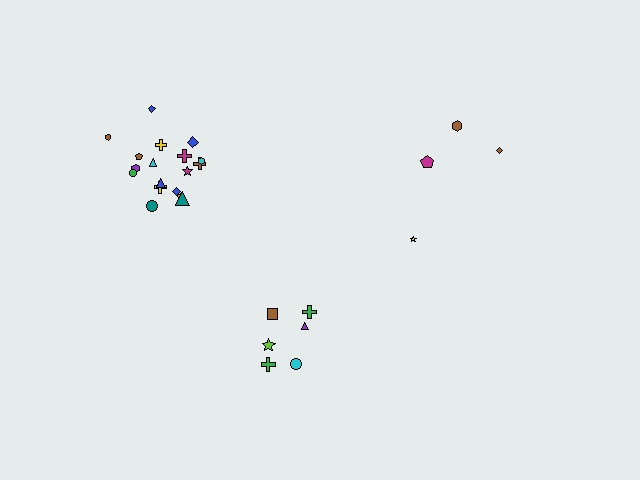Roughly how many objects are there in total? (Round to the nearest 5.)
Roughly 30 objects in total.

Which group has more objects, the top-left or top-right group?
The top-left group.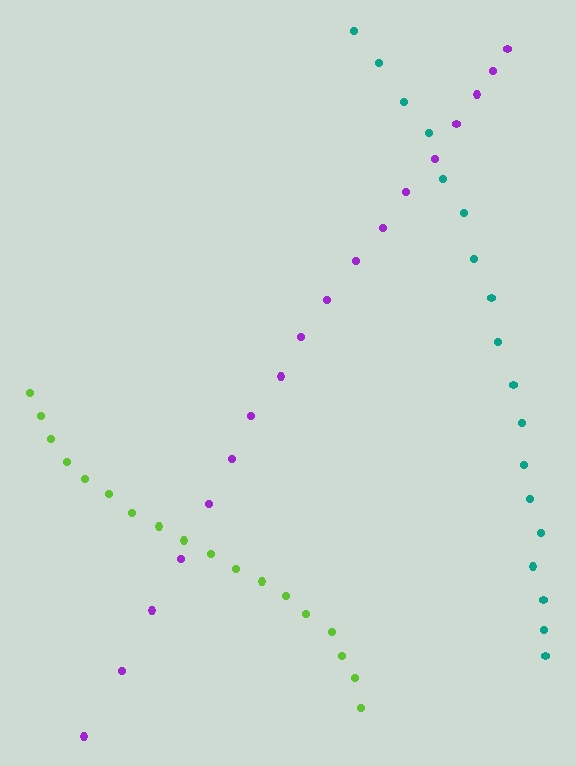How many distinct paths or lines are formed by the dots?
There are 3 distinct paths.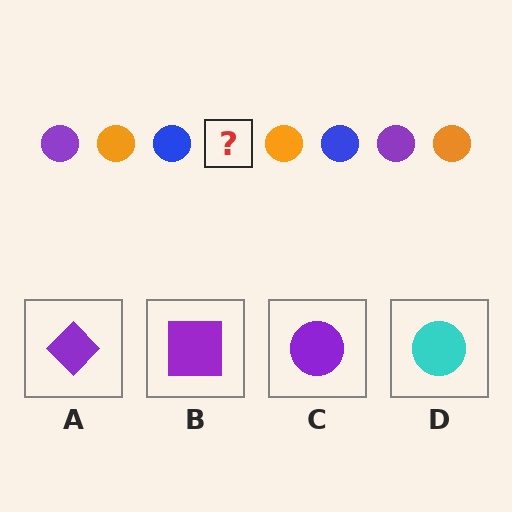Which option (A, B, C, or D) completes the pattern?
C.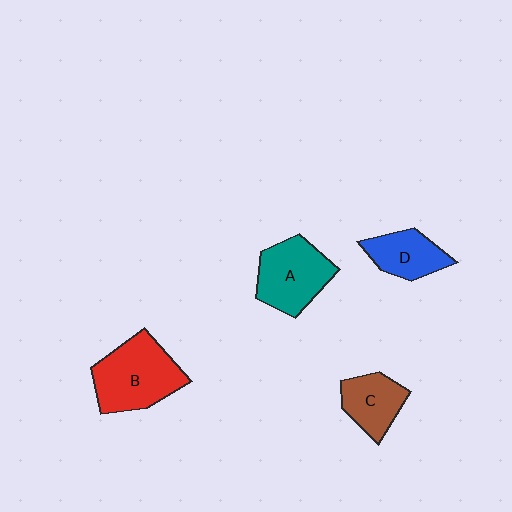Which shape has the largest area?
Shape B (red).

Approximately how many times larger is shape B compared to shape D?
Approximately 1.7 times.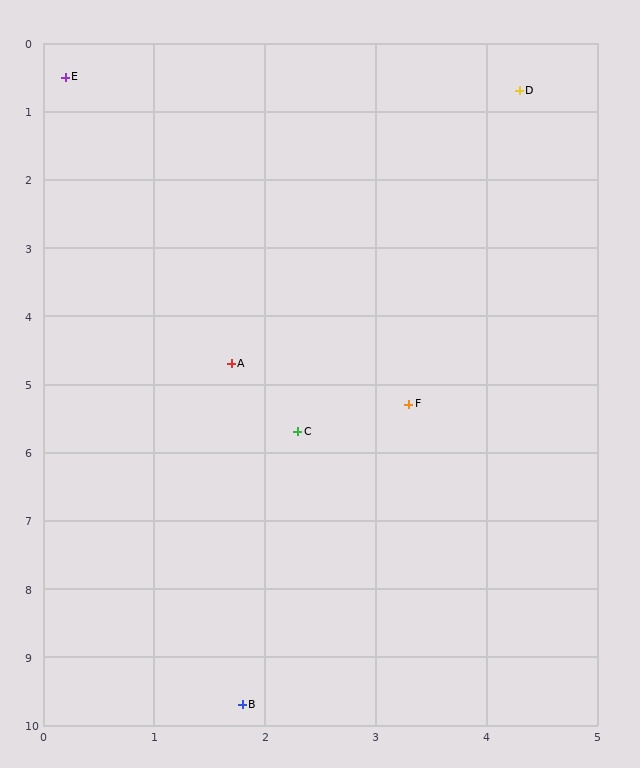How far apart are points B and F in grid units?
Points B and F are about 4.6 grid units apart.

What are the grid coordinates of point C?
Point C is at approximately (2.3, 5.7).